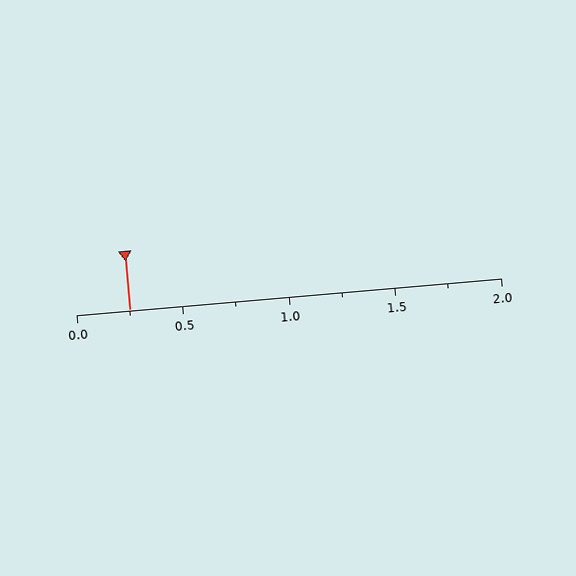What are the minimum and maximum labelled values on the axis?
The axis runs from 0.0 to 2.0.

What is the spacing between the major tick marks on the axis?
The major ticks are spaced 0.5 apart.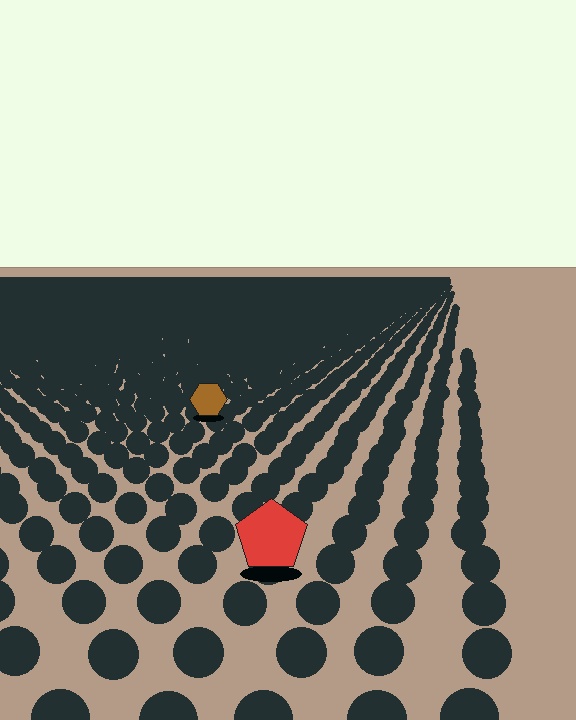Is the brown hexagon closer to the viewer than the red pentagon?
No. The red pentagon is closer — you can tell from the texture gradient: the ground texture is coarser near it.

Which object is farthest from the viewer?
The brown hexagon is farthest from the viewer. It appears smaller and the ground texture around it is denser.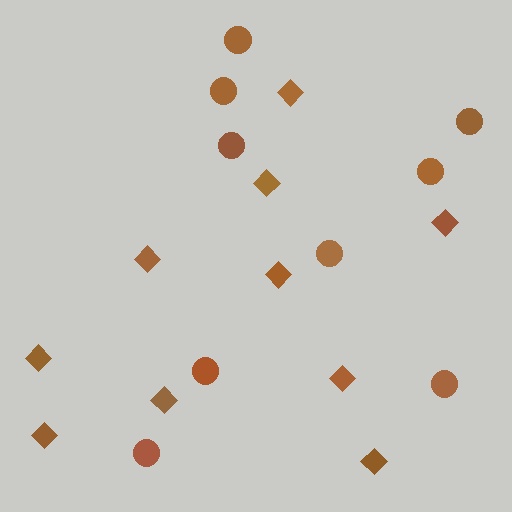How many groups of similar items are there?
There are 2 groups: one group of diamonds (10) and one group of circles (9).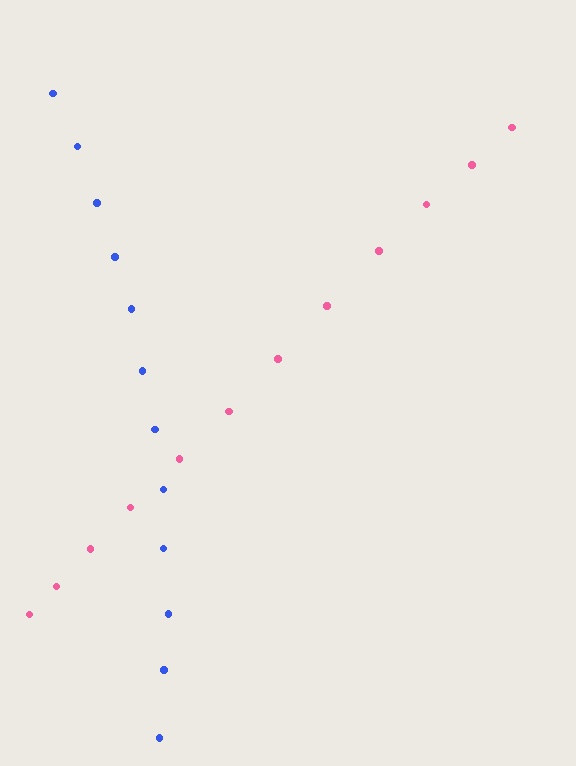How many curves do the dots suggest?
There are 2 distinct paths.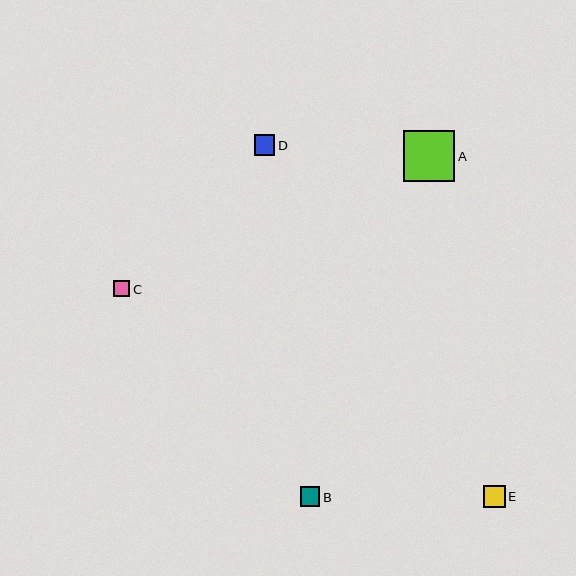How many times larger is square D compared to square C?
Square D is approximately 1.3 times the size of square C.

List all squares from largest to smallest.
From largest to smallest: A, E, D, B, C.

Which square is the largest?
Square A is the largest with a size of approximately 51 pixels.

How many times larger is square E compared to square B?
Square E is approximately 1.1 times the size of square B.